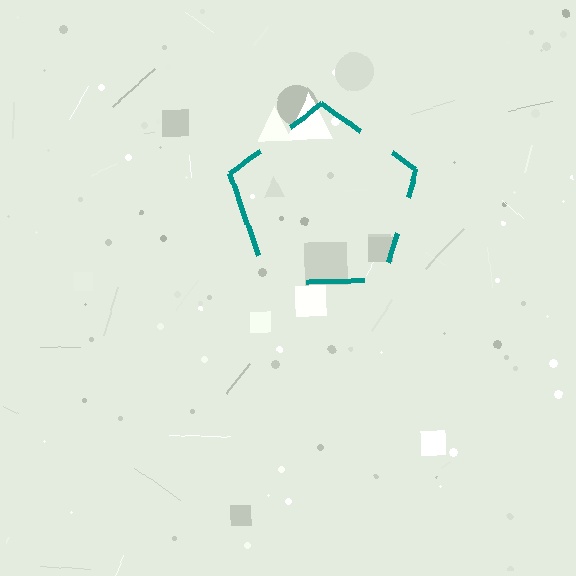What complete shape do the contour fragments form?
The contour fragments form a pentagon.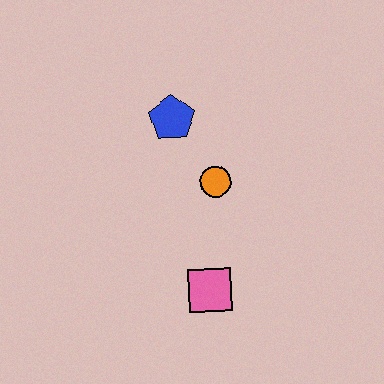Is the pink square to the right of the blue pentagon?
Yes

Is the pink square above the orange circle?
No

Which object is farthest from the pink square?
The blue pentagon is farthest from the pink square.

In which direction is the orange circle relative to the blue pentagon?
The orange circle is below the blue pentagon.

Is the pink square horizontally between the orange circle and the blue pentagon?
Yes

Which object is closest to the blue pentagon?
The orange circle is closest to the blue pentagon.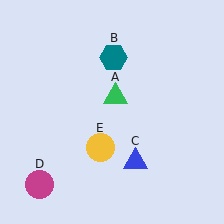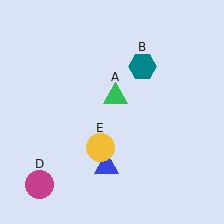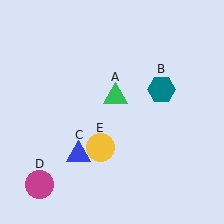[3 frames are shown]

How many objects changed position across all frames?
2 objects changed position: teal hexagon (object B), blue triangle (object C).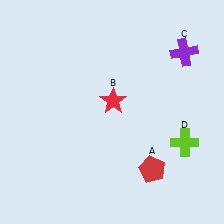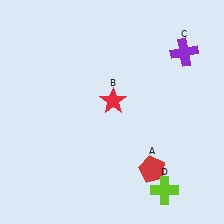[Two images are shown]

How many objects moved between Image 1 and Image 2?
1 object moved between the two images.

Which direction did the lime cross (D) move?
The lime cross (D) moved down.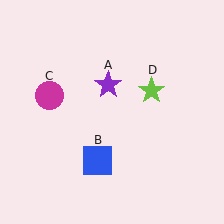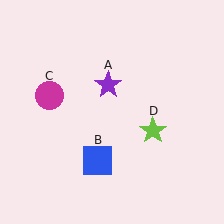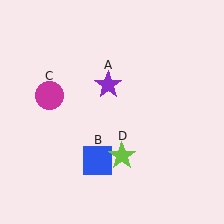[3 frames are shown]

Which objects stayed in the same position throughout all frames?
Purple star (object A) and blue square (object B) and magenta circle (object C) remained stationary.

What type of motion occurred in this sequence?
The lime star (object D) rotated clockwise around the center of the scene.